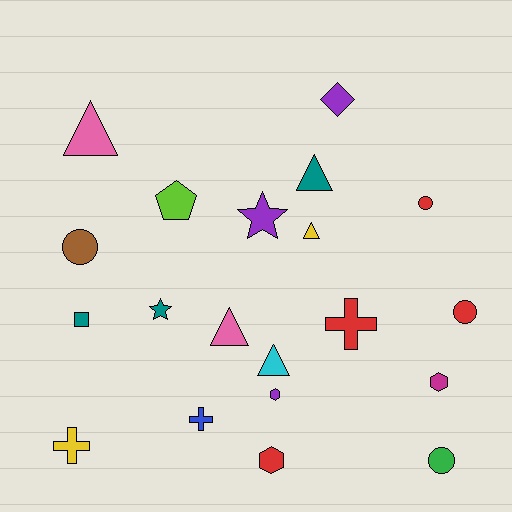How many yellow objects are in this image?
There are 2 yellow objects.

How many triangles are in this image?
There are 5 triangles.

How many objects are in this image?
There are 20 objects.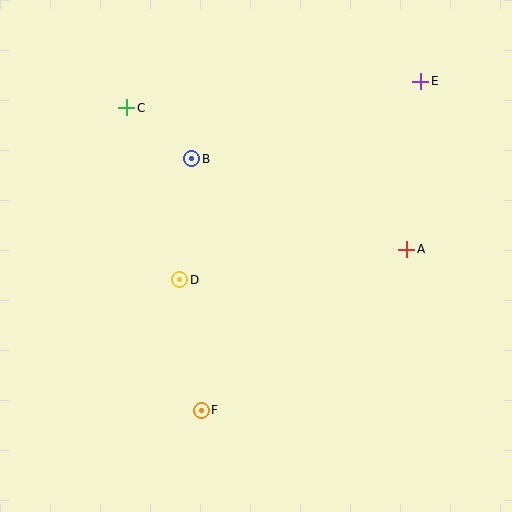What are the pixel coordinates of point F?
Point F is at (201, 410).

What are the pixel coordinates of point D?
Point D is at (180, 280).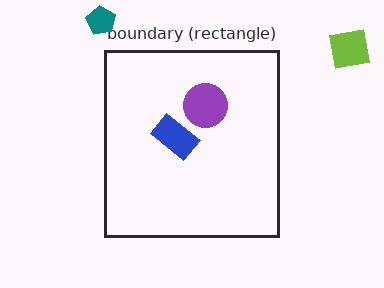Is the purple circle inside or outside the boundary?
Inside.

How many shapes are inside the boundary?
2 inside, 2 outside.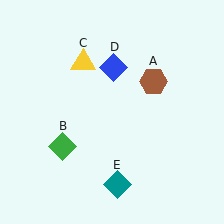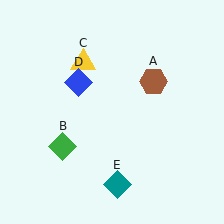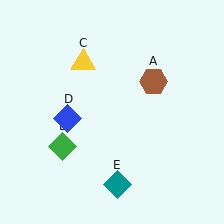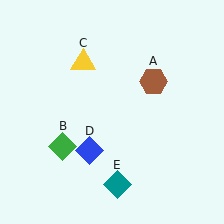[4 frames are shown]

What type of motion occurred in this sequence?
The blue diamond (object D) rotated counterclockwise around the center of the scene.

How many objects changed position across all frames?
1 object changed position: blue diamond (object D).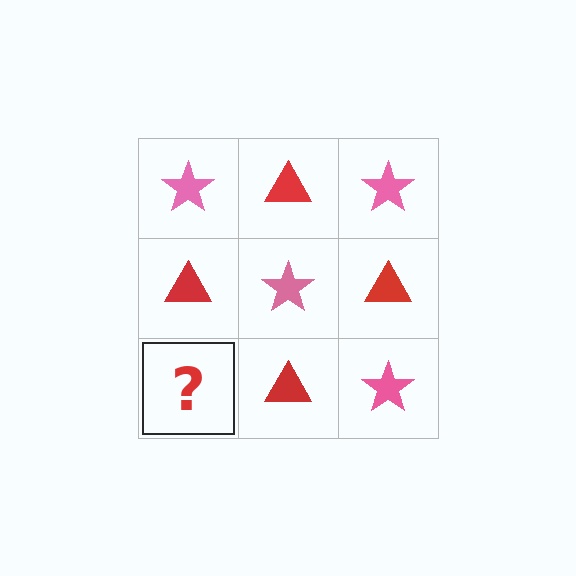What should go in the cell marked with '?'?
The missing cell should contain a pink star.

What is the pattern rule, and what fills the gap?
The rule is that it alternates pink star and red triangle in a checkerboard pattern. The gap should be filled with a pink star.